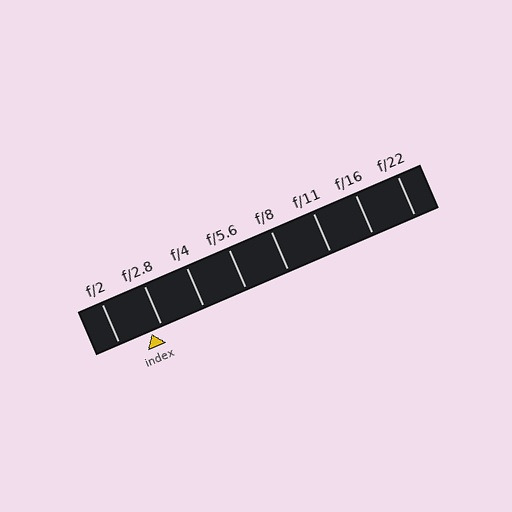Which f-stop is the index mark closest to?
The index mark is closest to f/2.8.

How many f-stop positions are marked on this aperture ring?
There are 8 f-stop positions marked.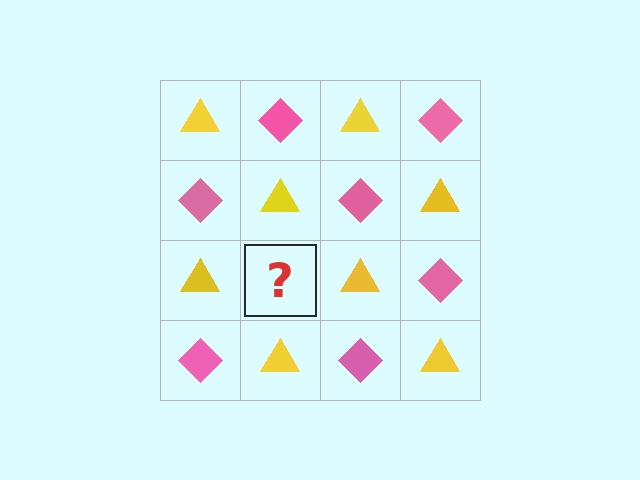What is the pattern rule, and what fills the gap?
The rule is that it alternates yellow triangle and pink diamond in a checkerboard pattern. The gap should be filled with a pink diamond.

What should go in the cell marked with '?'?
The missing cell should contain a pink diamond.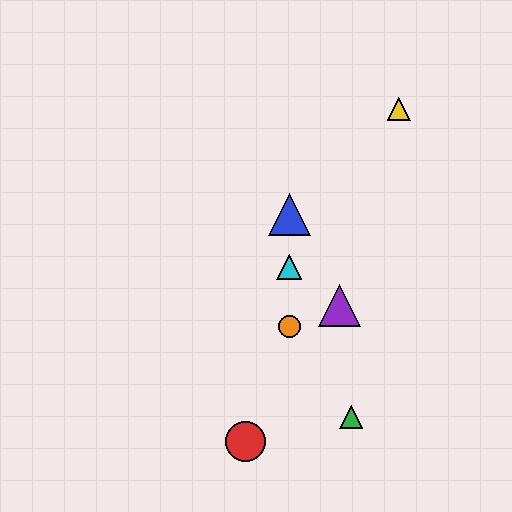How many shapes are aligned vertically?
3 shapes (the blue triangle, the orange circle, the cyan triangle) are aligned vertically.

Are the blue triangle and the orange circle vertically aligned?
Yes, both are at x≈289.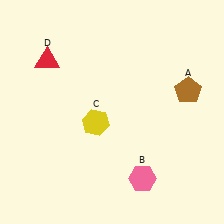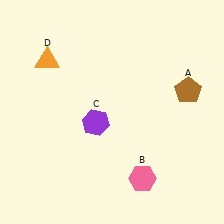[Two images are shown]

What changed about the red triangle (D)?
In Image 1, D is red. In Image 2, it changed to orange.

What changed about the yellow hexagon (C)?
In Image 1, C is yellow. In Image 2, it changed to purple.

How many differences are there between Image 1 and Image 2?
There are 2 differences between the two images.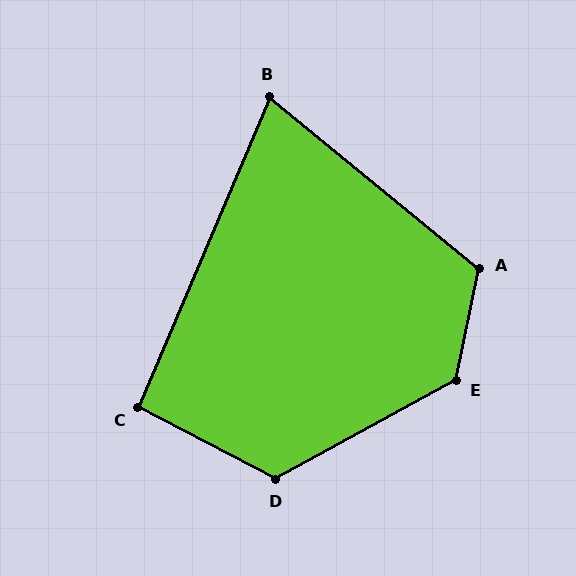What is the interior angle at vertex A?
Approximately 118 degrees (obtuse).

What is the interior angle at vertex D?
Approximately 124 degrees (obtuse).